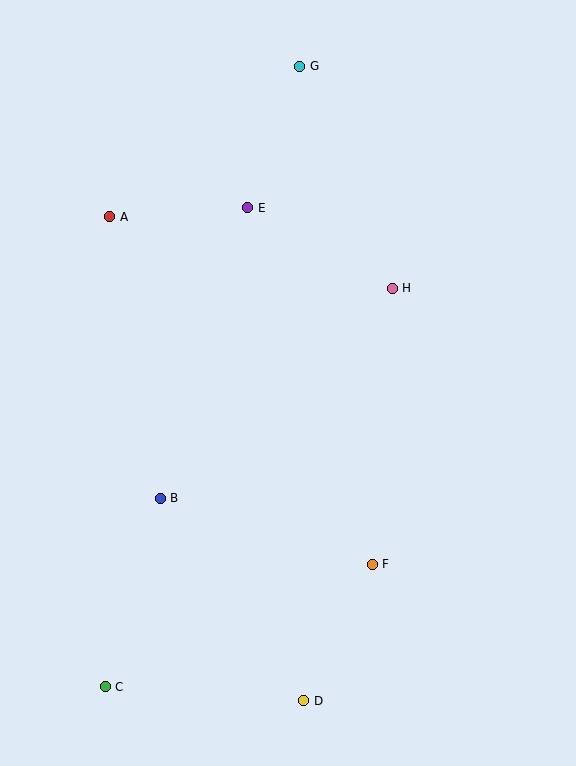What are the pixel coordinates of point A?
Point A is at (110, 217).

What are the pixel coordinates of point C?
Point C is at (105, 687).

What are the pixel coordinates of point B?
Point B is at (160, 498).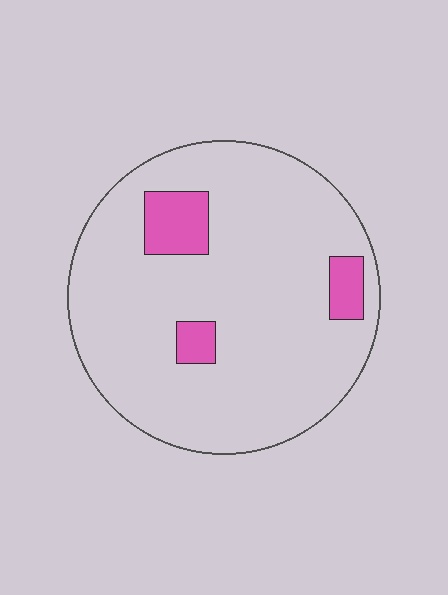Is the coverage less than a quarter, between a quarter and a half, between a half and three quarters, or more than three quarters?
Less than a quarter.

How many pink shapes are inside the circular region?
3.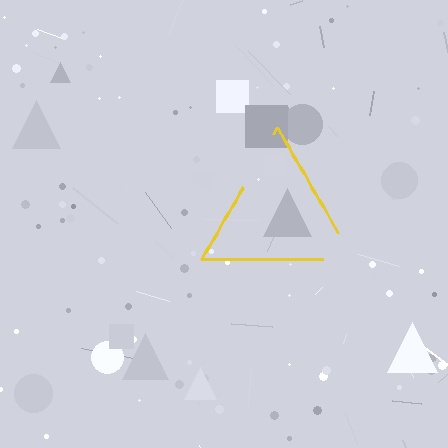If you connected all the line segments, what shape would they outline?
They would outline a triangle.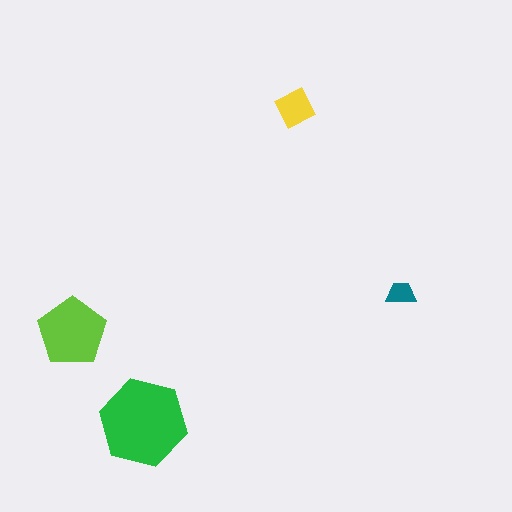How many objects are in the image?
There are 4 objects in the image.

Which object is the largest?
The green hexagon.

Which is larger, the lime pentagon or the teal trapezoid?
The lime pentagon.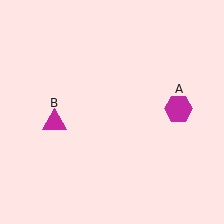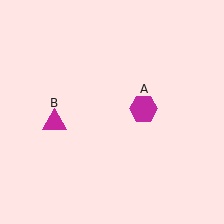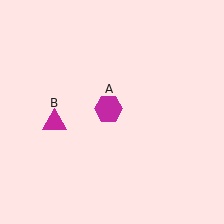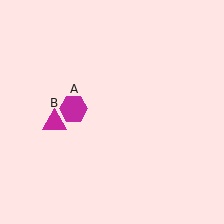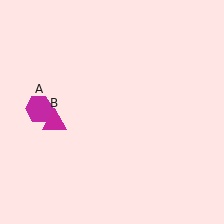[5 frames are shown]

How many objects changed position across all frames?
1 object changed position: magenta hexagon (object A).